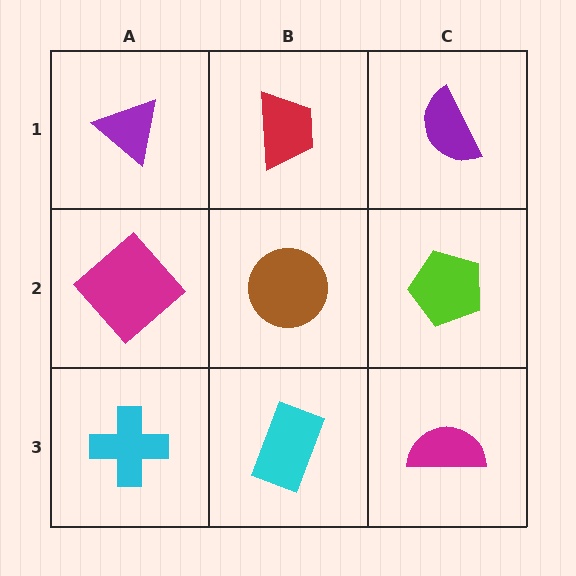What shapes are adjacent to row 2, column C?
A purple semicircle (row 1, column C), a magenta semicircle (row 3, column C), a brown circle (row 2, column B).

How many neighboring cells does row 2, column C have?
3.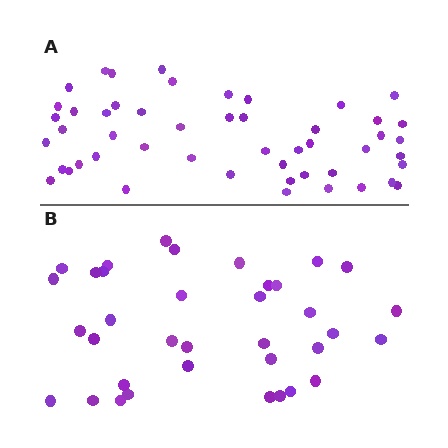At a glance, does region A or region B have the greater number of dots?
Region A (the top region) has more dots.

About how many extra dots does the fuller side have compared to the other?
Region A has approximately 15 more dots than region B.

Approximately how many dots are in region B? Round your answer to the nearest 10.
About 40 dots. (The exact count is 36, which rounds to 40.)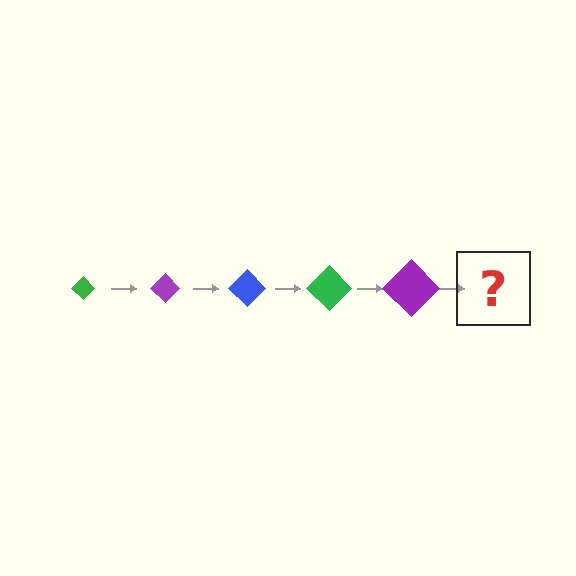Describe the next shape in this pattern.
It should be a blue diamond, larger than the previous one.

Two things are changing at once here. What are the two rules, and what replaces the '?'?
The two rules are that the diamond grows larger each step and the color cycles through green, purple, and blue. The '?' should be a blue diamond, larger than the previous one.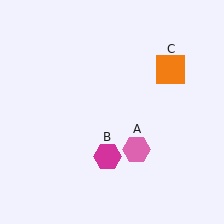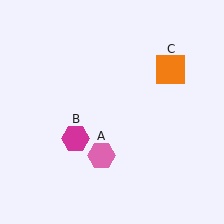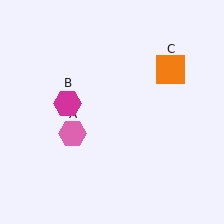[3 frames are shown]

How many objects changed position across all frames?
2 objects changed position: pink hexagon (object A), magenta hexagon (object B).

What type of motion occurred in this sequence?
The pink hexagon (object A), magenta hexagon (object B) rotated clockwise around the center of the scene.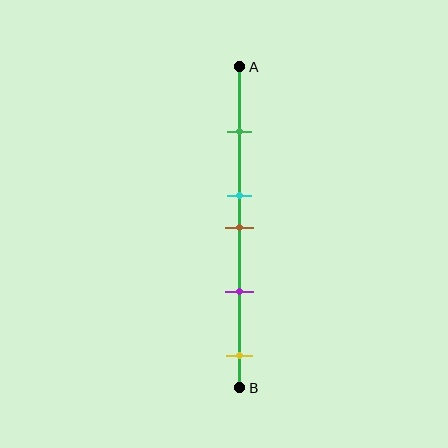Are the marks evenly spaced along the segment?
No, the marks are not evenly spaced.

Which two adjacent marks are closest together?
The cyan and brown marks are the closest adjacent pair.